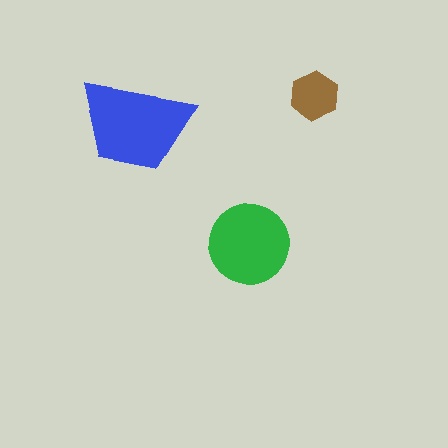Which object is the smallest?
The brown hexagon.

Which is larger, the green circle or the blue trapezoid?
The blue trapezoid.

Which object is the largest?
The blue trapezoid.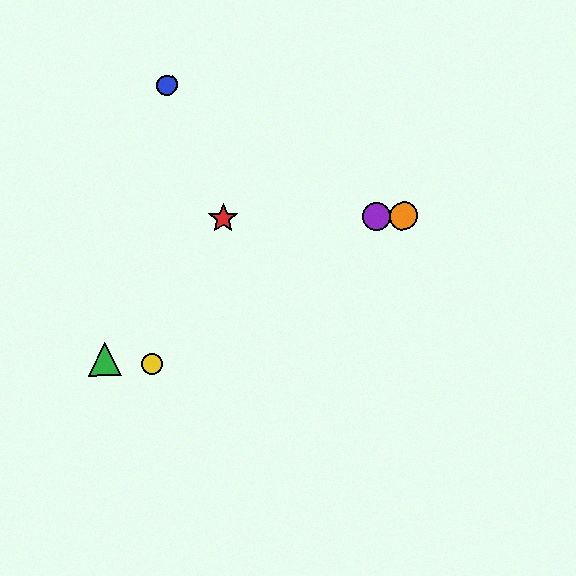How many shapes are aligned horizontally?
3 shapes (the red star, the purple circle, the orange circle) are aligned horizontally.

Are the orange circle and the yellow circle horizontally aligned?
No, the orange circle is at y≈216 and the yellow circle is at y≈364.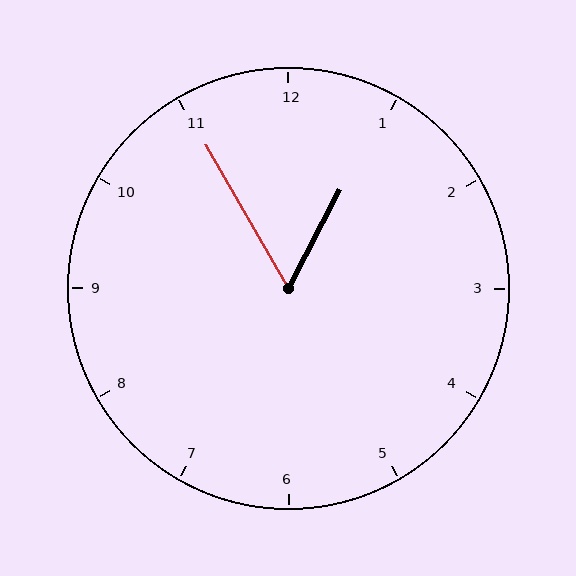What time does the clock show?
12:55.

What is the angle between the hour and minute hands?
Approximately 58 degrees.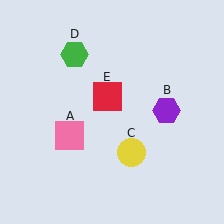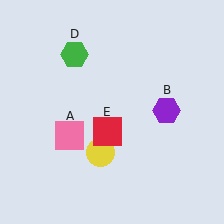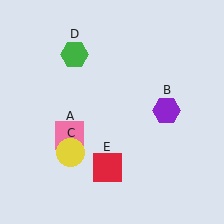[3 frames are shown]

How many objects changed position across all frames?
2 objects changed position: yellow circle (object C), red square (object E).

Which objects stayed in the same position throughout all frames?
Pink square (object A) and purple hexagon (object B) and green hexagon (object D) remained stationary.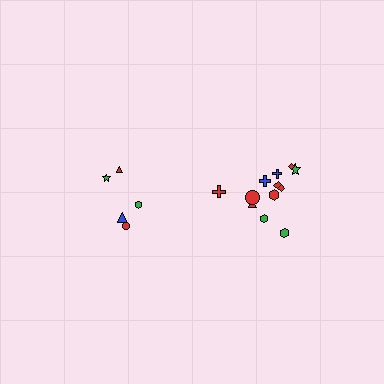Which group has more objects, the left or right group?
The right group.